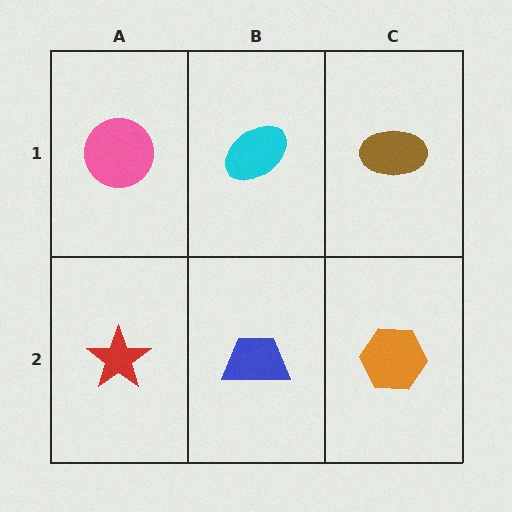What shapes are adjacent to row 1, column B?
A blue trapezoid (row 2, column B), a pink circle (row 1, column A), a brown ellipse (row 1, column C).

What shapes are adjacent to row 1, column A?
A red star (row 2, column A), a cyan ellipse (row 1, column B).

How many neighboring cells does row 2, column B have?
3.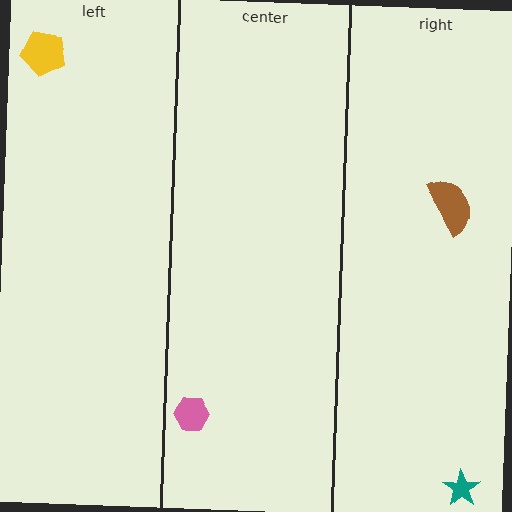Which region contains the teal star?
The right region.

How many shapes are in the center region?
1.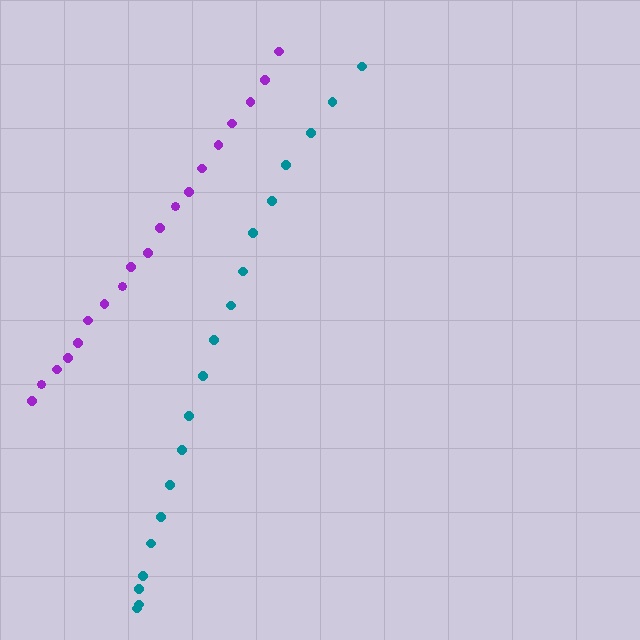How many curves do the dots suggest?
There are 2 distinct paths.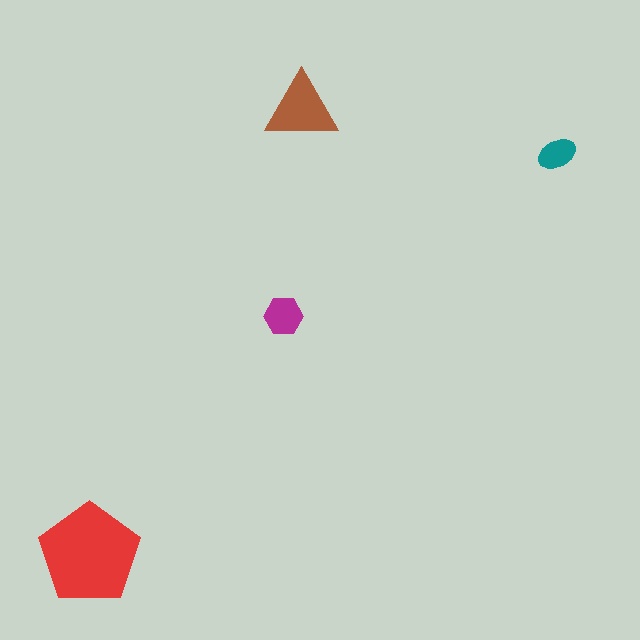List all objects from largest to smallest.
The red pentagon, the brown triangle, the magenta hexagon, the teal ellipse.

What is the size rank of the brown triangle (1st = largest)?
2nd.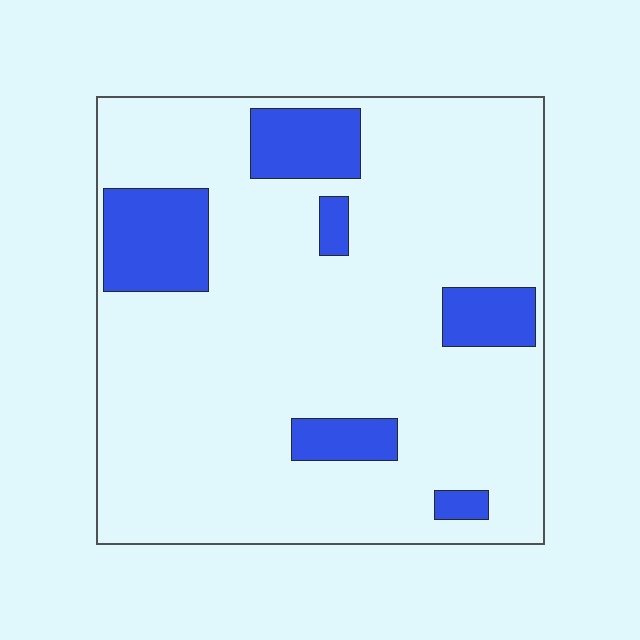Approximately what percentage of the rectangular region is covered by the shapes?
Approximately 15%.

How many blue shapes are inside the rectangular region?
6.